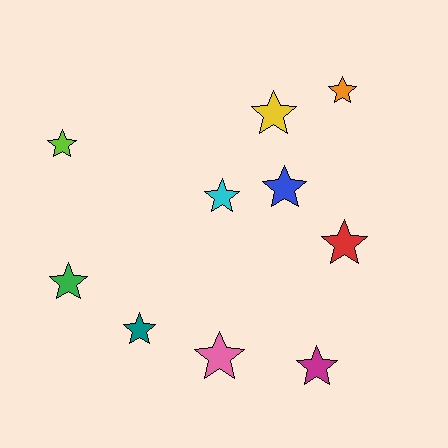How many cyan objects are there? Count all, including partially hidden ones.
There is 1 cyan object.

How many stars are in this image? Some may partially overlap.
There are 10 stars.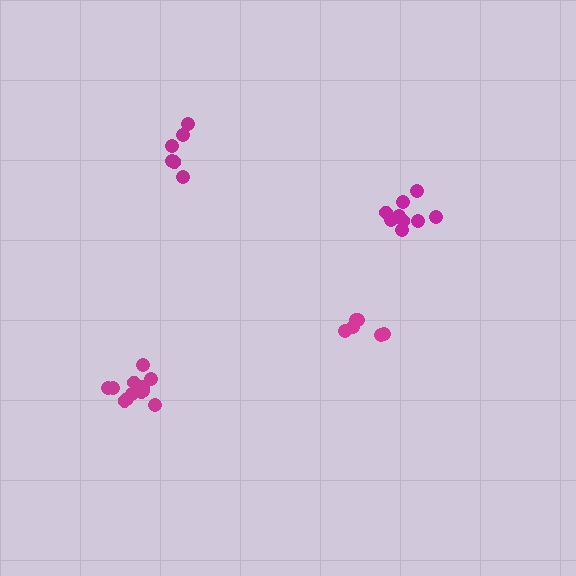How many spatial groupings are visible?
There are 4 spatial groupings.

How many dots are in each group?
Group 1: 6 dots, Group 2: 12 dots, Group 3: 6 dots, Group 4: 9 dots (33 total).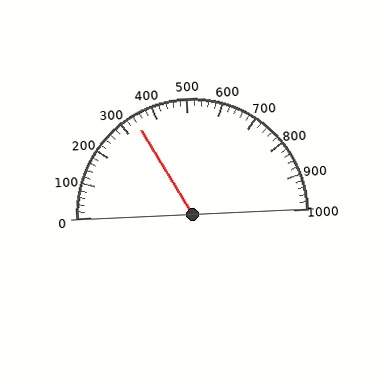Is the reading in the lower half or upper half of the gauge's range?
The reading is in the lower half of the range (0 to 1000).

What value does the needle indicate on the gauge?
The needle indicates approximately 340.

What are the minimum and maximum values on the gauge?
The gauge ranges from 0 to 1000.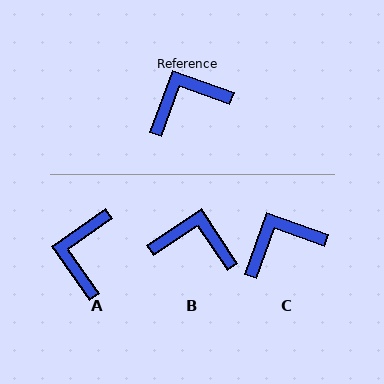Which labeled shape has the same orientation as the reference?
C.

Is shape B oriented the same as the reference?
No, it is off by about 37 degrees.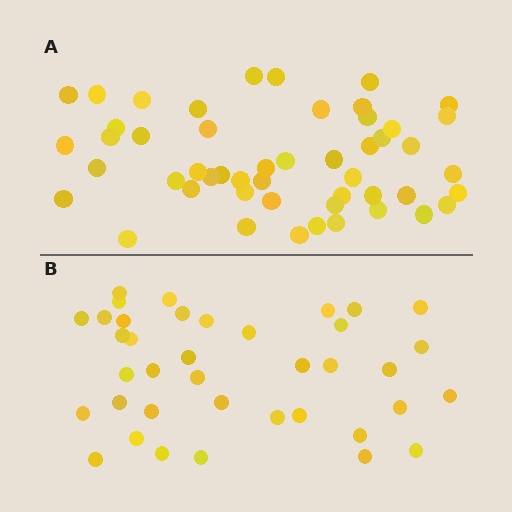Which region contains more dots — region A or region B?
Region A (the top region) has more dots.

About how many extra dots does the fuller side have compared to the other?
Region A has roughly 12 or so more dots than region B.